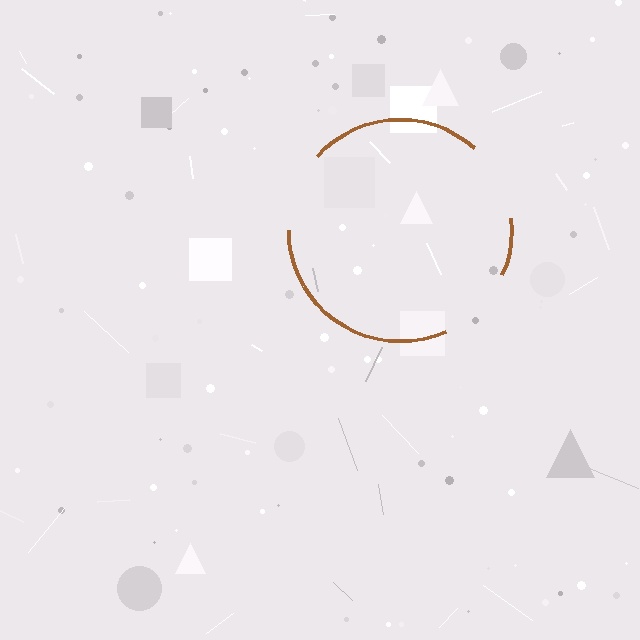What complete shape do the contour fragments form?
The contour fragments form a circle.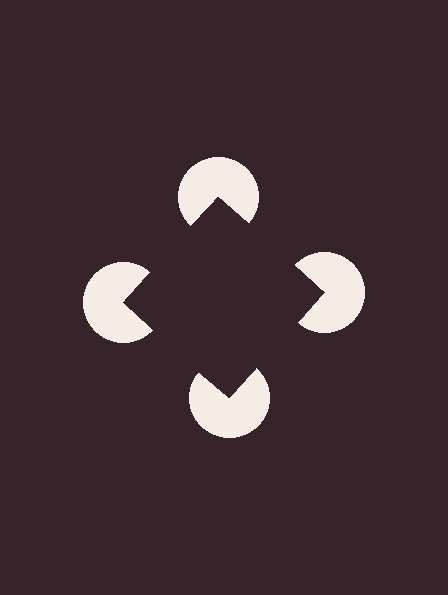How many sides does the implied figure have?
4 sides.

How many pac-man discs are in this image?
There are 4 — one at each vertex of the illusory square.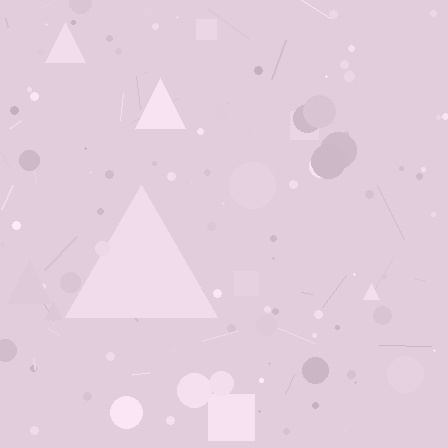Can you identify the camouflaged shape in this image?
The camouflaged shape is a triangle.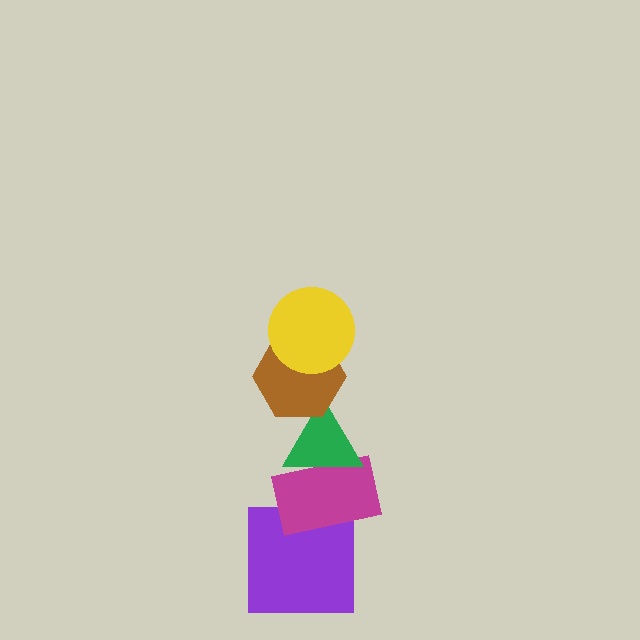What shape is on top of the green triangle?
The brown hexagon is on top of the green triangle.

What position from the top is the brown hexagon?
The brown hexagon is 2nd from the top.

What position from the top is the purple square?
The purple square is 5th from the top.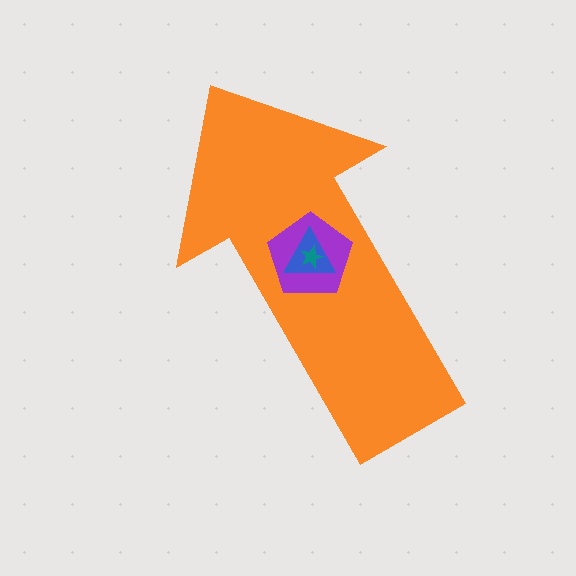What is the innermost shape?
The teal star.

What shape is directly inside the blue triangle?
The teal star.